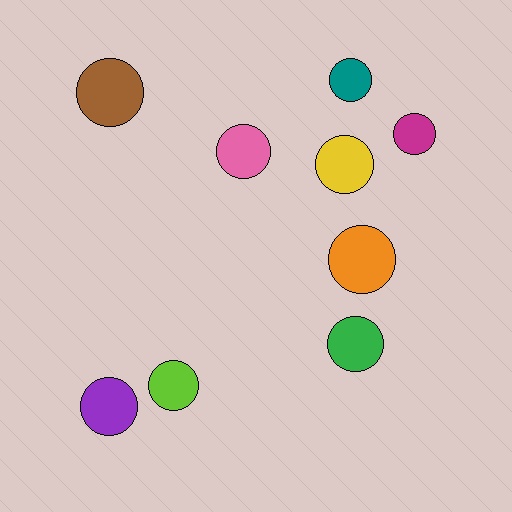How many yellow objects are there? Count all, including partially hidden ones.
There is 1 yellow object.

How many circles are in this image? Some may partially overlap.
There are 9 circles.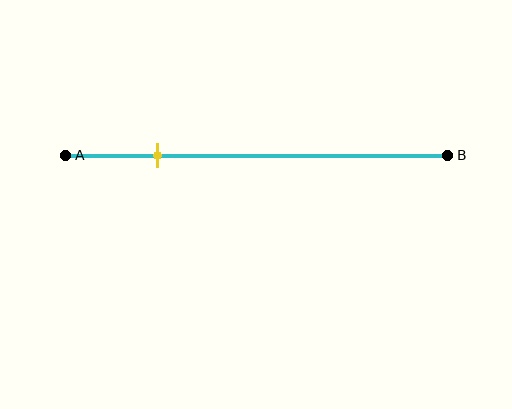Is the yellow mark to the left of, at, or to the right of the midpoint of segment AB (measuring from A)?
The yellow mark is to the left of the midpoint of segment AB.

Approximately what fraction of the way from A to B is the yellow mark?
The yellow mark is approximately 25% of the way from A to B.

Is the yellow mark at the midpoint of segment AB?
No, the mark is at about 25% from A, not at the 50% midpoint.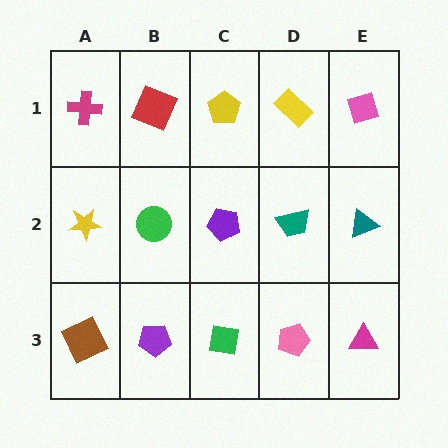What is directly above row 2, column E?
A pink diamond.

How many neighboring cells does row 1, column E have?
2.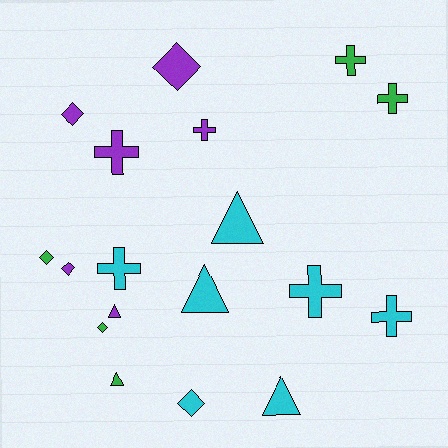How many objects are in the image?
There are 18 objects.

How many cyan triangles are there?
There are 3 cyan triangles.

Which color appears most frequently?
Cyan, with 7 objects.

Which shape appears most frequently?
Cross, with 7 objects.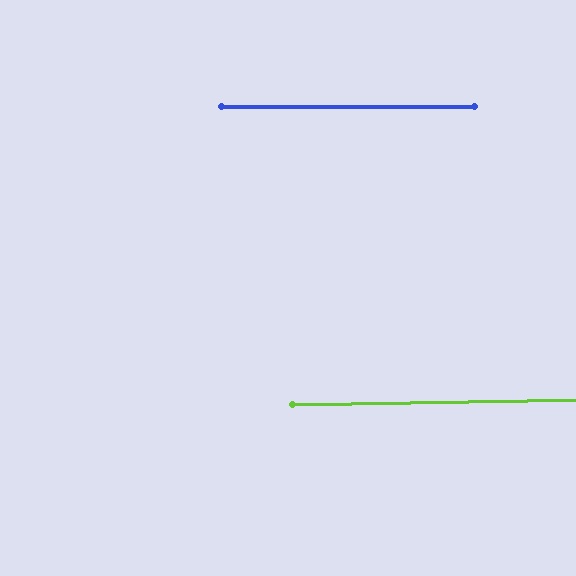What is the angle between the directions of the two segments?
Approximately 1 degree.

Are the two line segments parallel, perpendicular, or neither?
Parallel — their directions differ by only 1.1°.